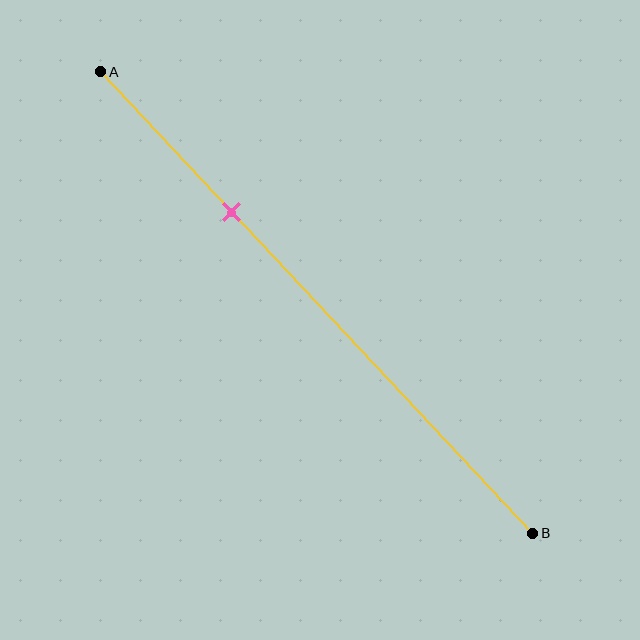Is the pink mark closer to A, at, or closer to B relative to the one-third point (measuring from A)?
The pink mark is approximately at the one-third point of segment AB.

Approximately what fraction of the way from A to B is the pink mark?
The pink mark is approximately 30% of the way from A to B.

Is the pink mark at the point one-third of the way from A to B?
Yes, the mark is approximately at the one-third point.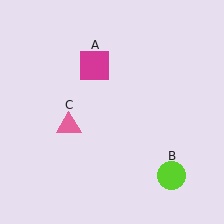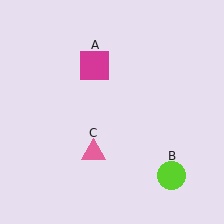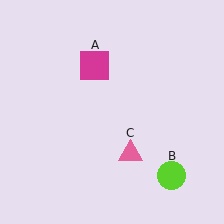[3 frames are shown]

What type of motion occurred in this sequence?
The pink triangle (object C) rotated counterclockwise around the center of the scene.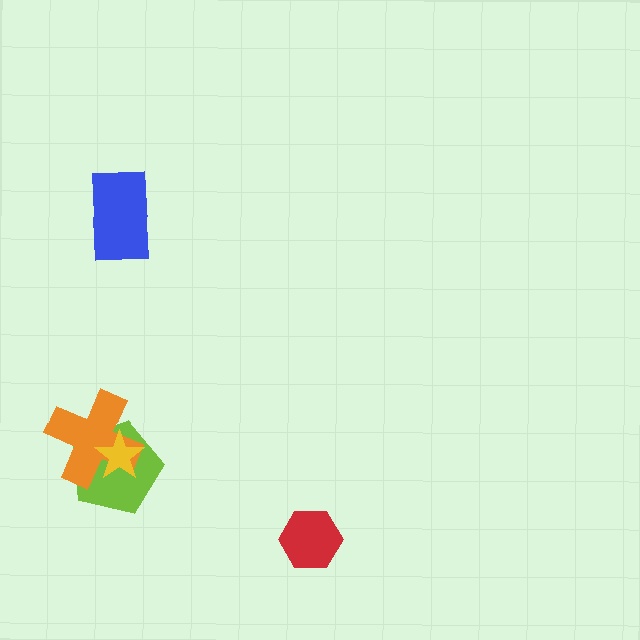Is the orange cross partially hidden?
Yes, it is partially covered by another shape.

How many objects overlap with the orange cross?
2 objects overlap with the orange cross.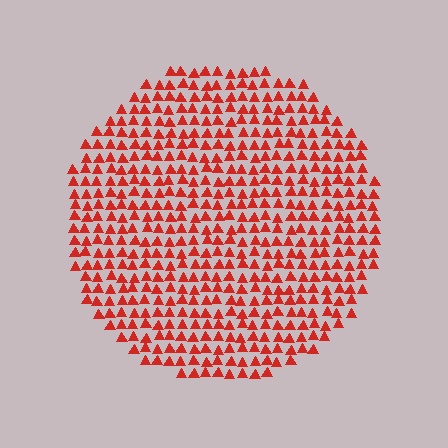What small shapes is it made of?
It is made of small triangles.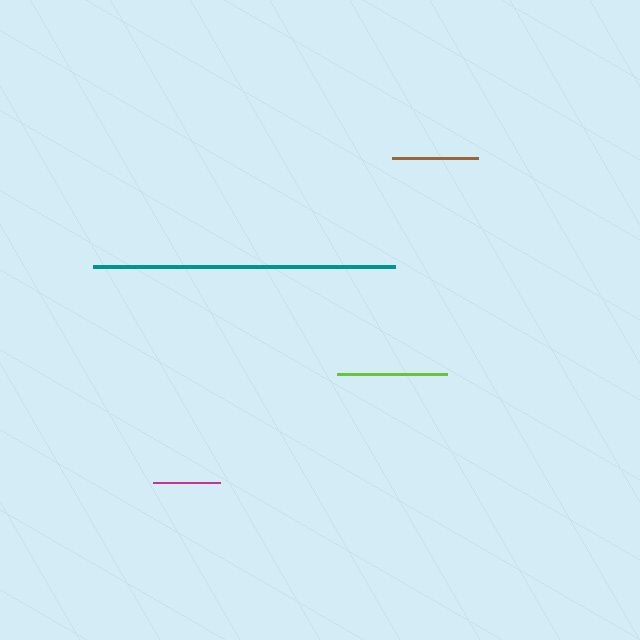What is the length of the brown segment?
The brown segment is approximately 86 pixels long.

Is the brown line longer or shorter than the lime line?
The lime line is longer than the brown line.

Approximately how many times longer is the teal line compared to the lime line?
The teal line is approximately 2.7 times the length of the lime line.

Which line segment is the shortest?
The magenta line is the shortest at approximately 67 pixels.